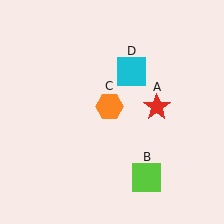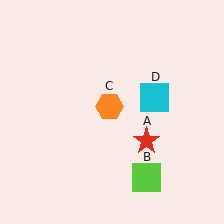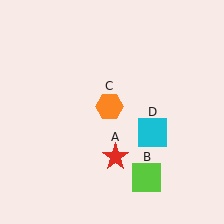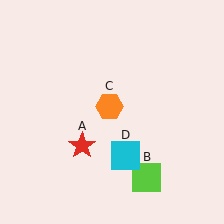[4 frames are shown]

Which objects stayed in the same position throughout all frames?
Lime square (object B) and orange hexagon (object C) remained stationary.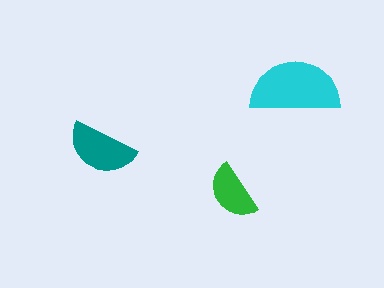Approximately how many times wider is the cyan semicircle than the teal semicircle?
About 1.5 times wider.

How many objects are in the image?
There are 3 objects in the image.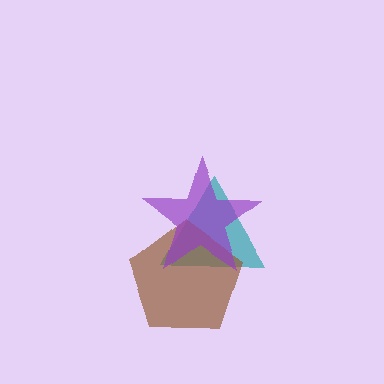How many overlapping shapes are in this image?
There are 3 overlapping shapes in the image.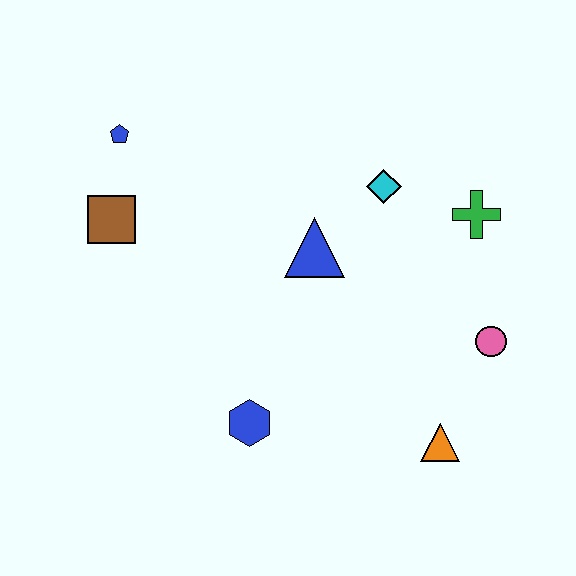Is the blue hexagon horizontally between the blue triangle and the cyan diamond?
No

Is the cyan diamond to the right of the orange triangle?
No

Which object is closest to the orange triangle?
The pink circle is closest to the orange triangle.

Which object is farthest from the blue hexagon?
The blue pentagon is farthest from the blue hexagon.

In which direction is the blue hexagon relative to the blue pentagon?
The blue hexagon is below the blue pentagon.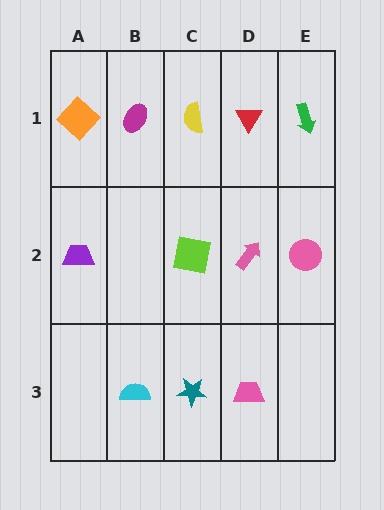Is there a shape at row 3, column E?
No, that cell is empty.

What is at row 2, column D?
A pink arrow.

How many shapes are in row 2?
4 shapes.